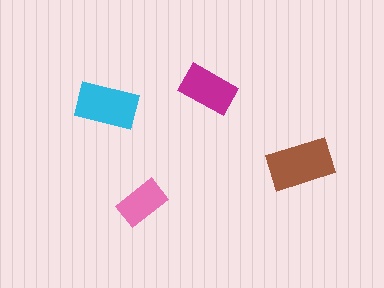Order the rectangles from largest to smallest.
the brown one, the cyan one, the magenta one, the pink one.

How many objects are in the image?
There are 4 objects in the image.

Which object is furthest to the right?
The brown rectangle is rightmost.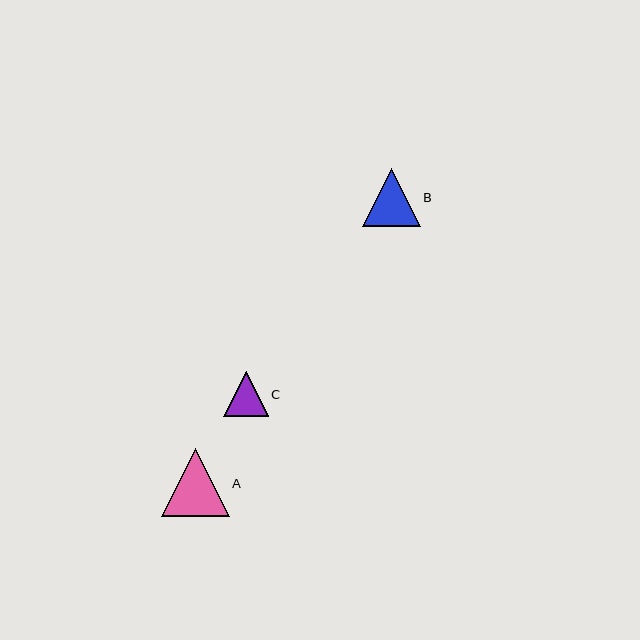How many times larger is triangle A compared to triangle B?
Triangle A is approximately 1.2 times the size of triangle B.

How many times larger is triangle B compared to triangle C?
Triangle B is approximately 1.3 times the size of triangle C.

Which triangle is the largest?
Triangle A is the largest with a size of approximately 68 pixels.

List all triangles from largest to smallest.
From largest to smallest: A, B, C.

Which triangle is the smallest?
Triangle C is the smallest with a size of approximately 44 pixels.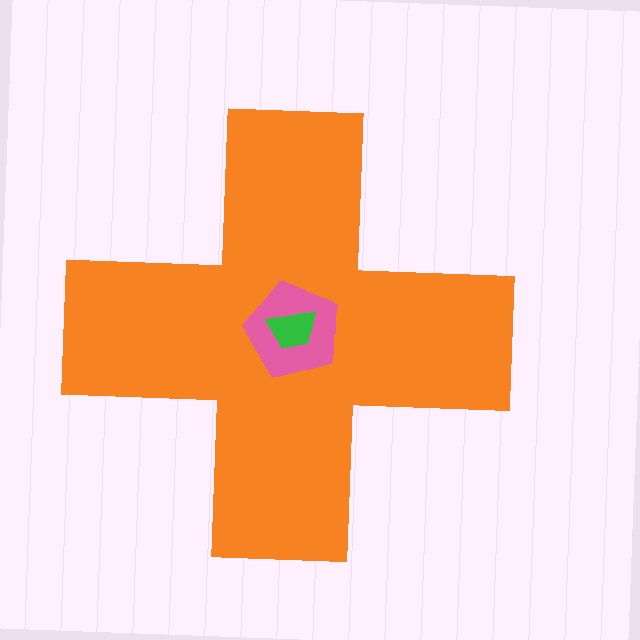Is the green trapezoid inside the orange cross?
Yes.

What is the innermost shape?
The green trapezoid.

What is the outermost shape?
The orange cross.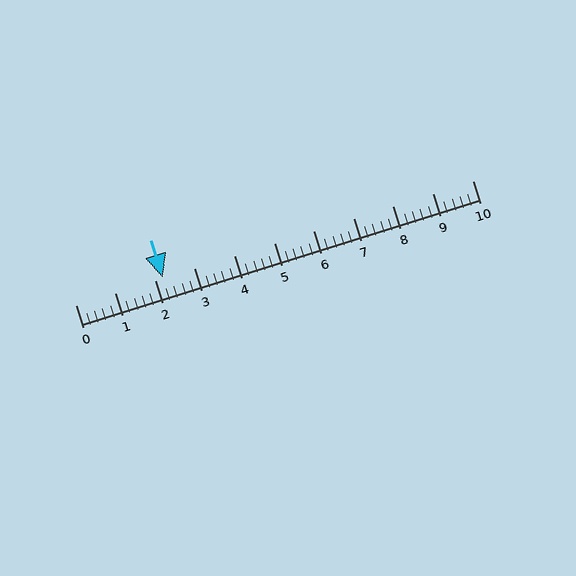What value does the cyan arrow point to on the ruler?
The cyan arrow points to approximately 2.2.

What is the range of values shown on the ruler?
The ruler shows values from 0 to 10.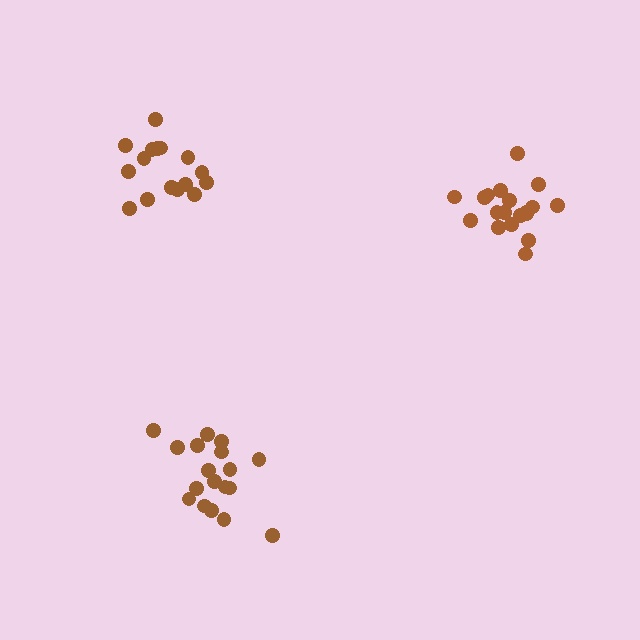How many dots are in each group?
Group 1: 16 dots, Group 2: 19 dots, Group 3: 18 dots (53 total).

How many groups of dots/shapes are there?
There are 3 groups.